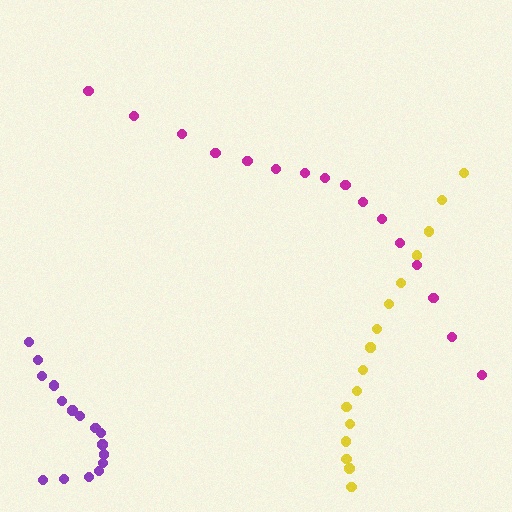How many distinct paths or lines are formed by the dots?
There are 3 distinct paths.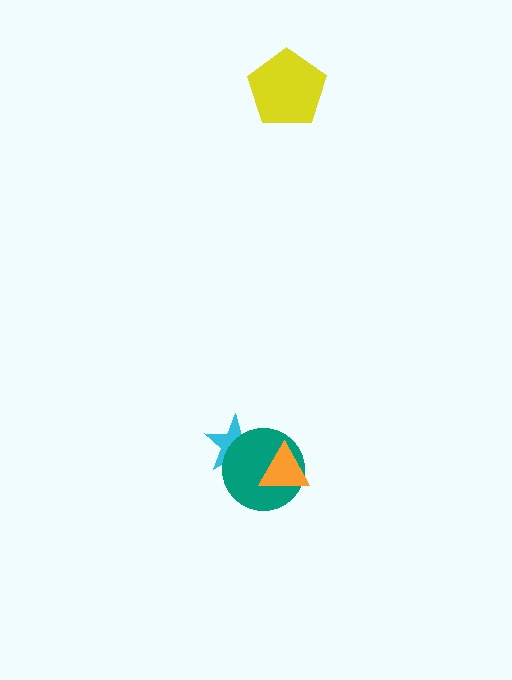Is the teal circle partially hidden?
Yes, it is partially covered by another shape.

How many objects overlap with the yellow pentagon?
0 objects overlap with the yellow pentagon.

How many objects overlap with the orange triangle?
1 object overlaps with the orange triangle.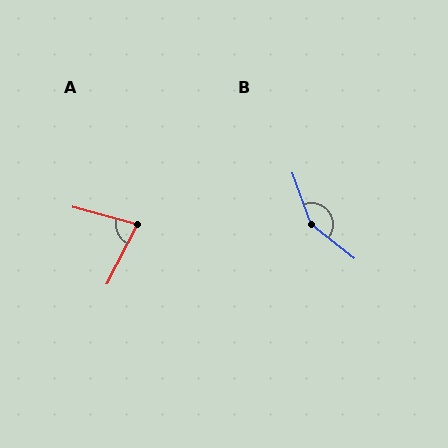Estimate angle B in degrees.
Approximately 147 degrees.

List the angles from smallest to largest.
A (78°), B (147°).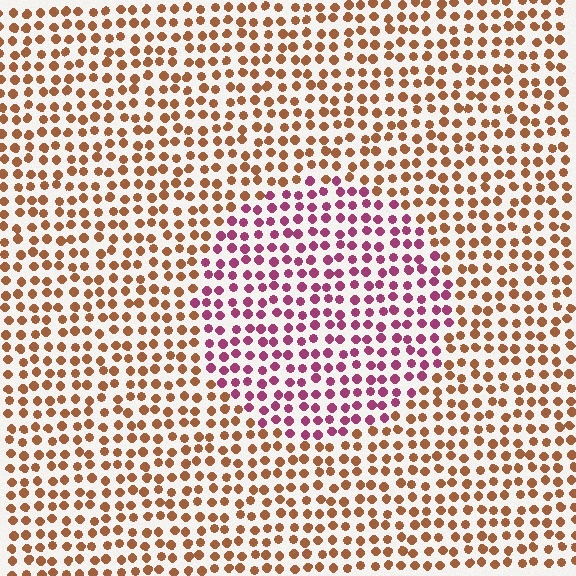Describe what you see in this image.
The image is filled with small brown elements in a uniform arrangement. A circle-shaped region is visible where the elements are tinted to a slightly different hue, forming a subtle color boundary.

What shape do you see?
I see a circle.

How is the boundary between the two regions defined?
The boundary is defined purely by a slight shift in hue (about 56 degrees). Spacing, size, and orientation are identical on both sides.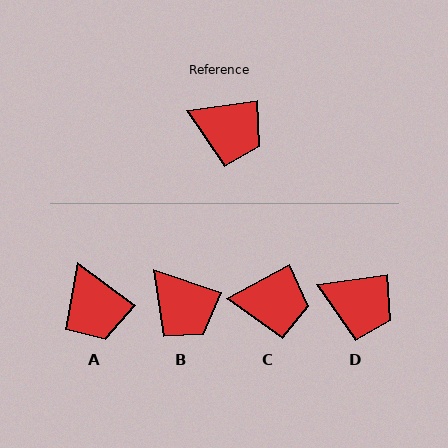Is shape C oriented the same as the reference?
No, it is off by about 20 degrees.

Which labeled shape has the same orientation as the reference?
D.